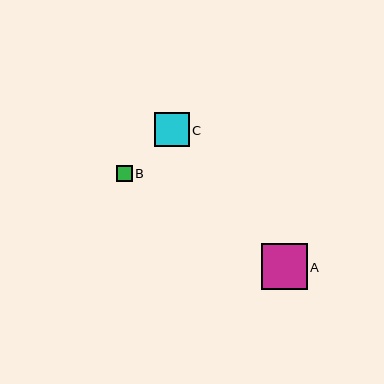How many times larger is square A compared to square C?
Square A is approximately 1.3 times the size of square C.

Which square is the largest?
Square A is the largest with a size of approximately 46 pixels.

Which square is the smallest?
Square B is the smallest with a size of approximately 16 pixels.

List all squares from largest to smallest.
From largest to smallest: A, C, B.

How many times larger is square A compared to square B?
Square A is approximately 2.9 times the size of square B.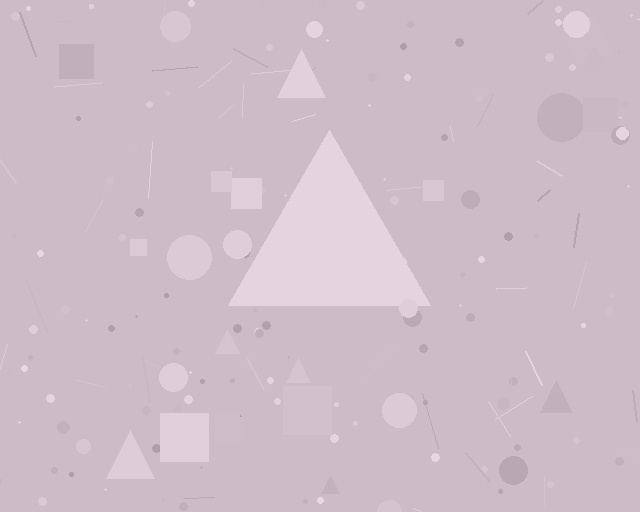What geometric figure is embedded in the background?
A triangle is embedded in the background.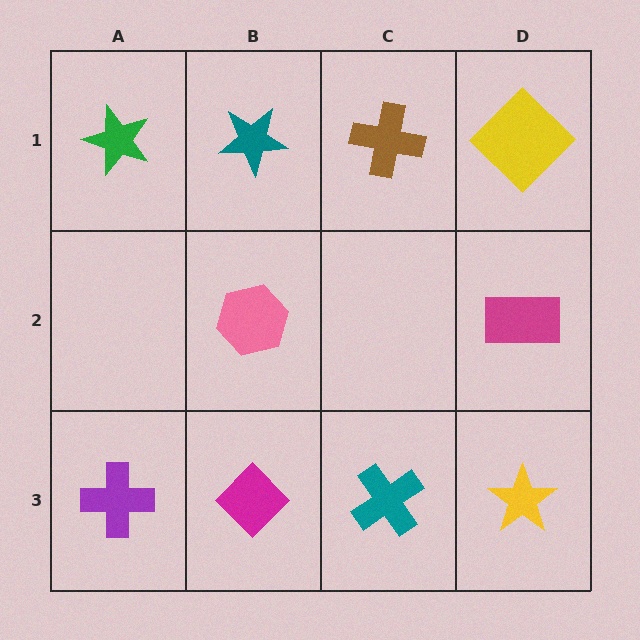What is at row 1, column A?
A green star.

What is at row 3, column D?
A yellow star.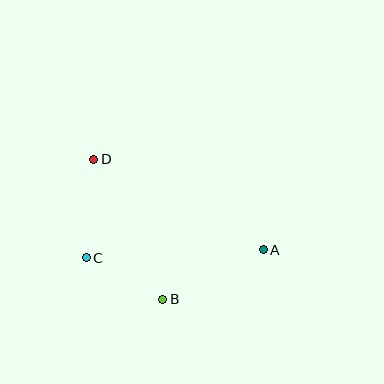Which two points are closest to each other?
Points B and C are closest to each other.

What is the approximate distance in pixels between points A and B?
The distance between A and B is approximately 112 pixels.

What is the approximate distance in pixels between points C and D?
The distance between C and D is approximately 99 pixels.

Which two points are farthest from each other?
Points A and D are farthest from each other.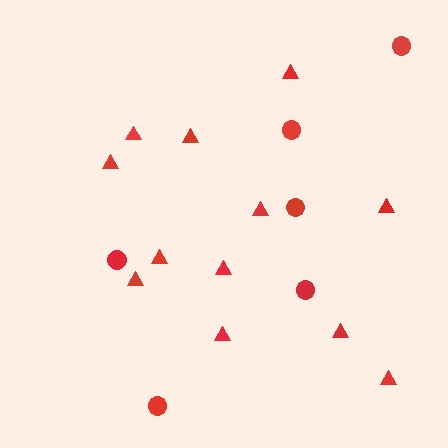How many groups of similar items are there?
There are 2 groups: one group of triangles (12) and one group of circles (6).